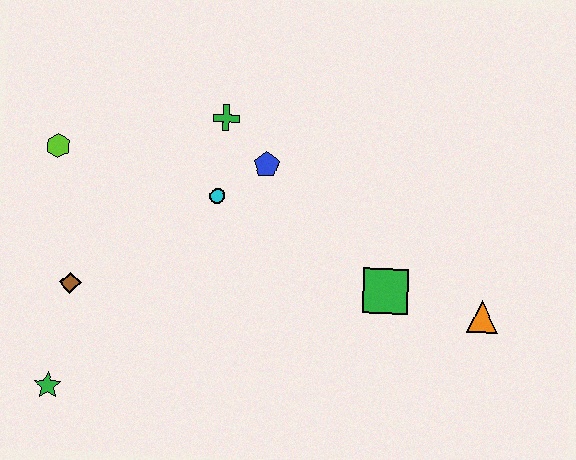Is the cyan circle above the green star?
Yes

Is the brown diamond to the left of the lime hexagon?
No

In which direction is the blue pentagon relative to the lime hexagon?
The blue pentagon is to the right of the lime hexagon.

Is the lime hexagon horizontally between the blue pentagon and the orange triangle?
No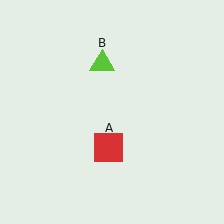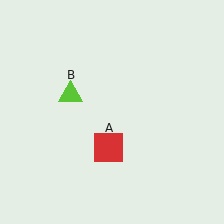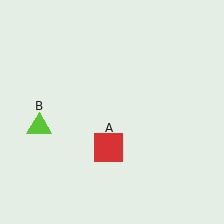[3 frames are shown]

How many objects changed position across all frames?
1 object changed position: lime triangle (object B).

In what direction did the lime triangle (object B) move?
The lime triangle (object B) moved down and to the left.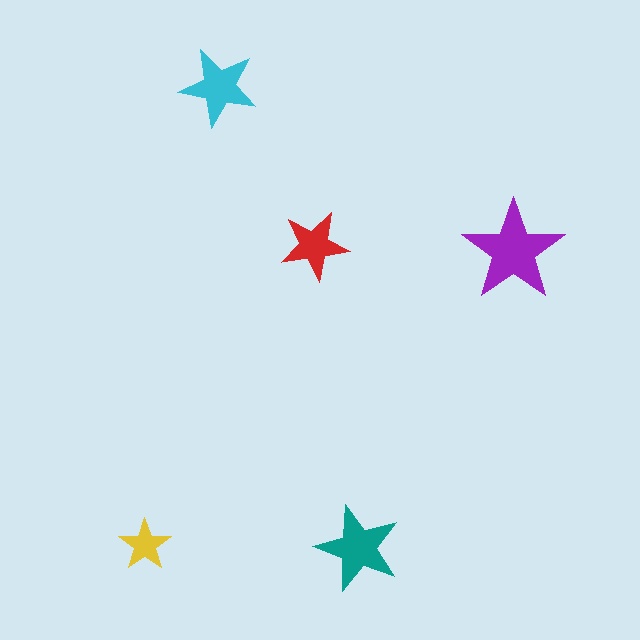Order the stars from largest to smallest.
the purple one, the teal one, the cyan one, the red one, the yellow one.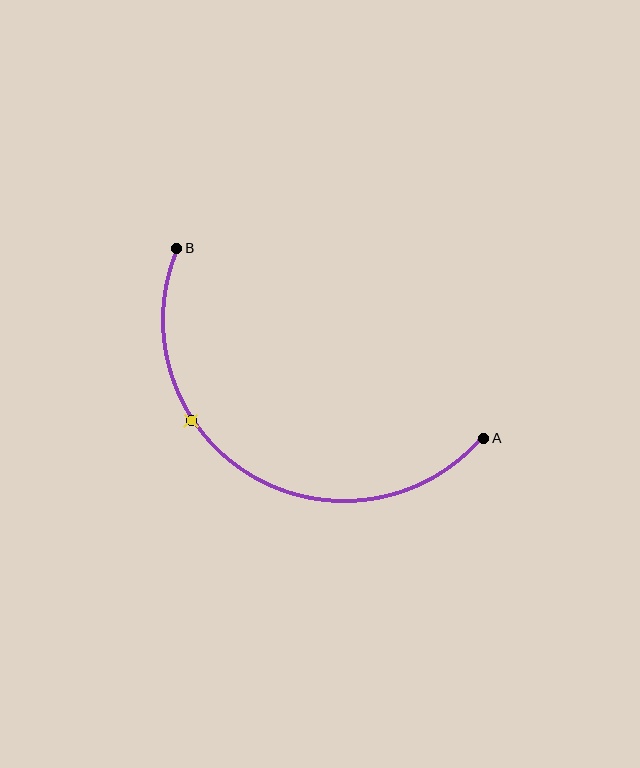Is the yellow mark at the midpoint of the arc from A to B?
No. The yellow mark lies on the arc but is closer to endpoint B. The arc midpoint would be at the point on the curve equidistant along the arc from both A and B.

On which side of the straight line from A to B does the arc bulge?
The arc bulges below the straight line connecting A and B.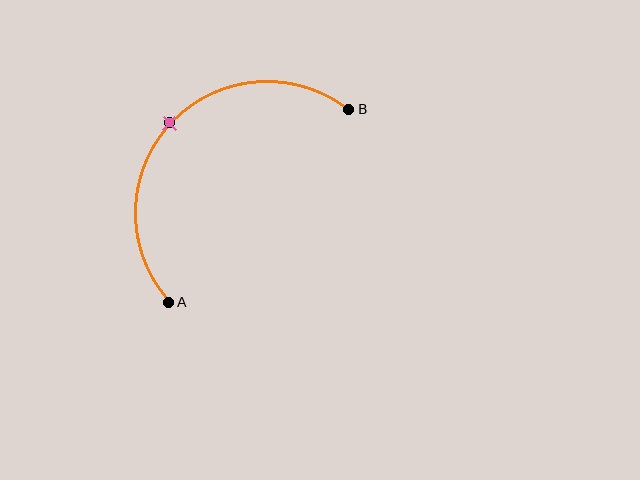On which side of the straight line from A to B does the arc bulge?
The arc bulges above and to the left of the straight line connecting A and B.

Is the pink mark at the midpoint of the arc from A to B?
Yes. The pink mark lies on the arc at equal arc-length from both A and B — it is the arc midpoint.